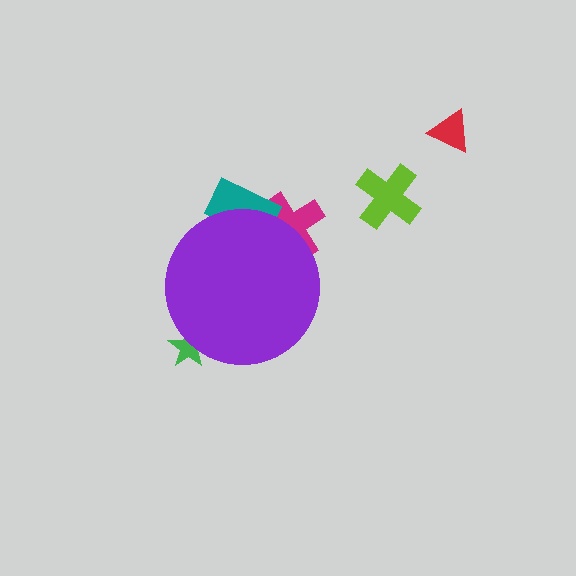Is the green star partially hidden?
Yes, the green star is partially hidden behind the purple circle.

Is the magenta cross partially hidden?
Yes, the magenta cross is partially hidden behind the purple circle.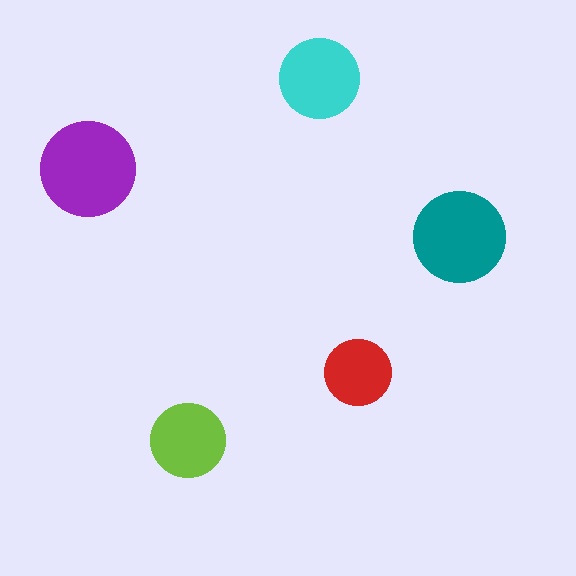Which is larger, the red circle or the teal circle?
The teal one.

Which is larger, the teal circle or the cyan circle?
The teal one.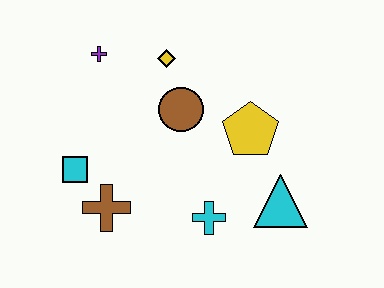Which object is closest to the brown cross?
The cyan square is closest to the brown cross.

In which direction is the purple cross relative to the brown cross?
The purple cross is above the brown cross.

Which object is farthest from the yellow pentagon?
The cyan square is farthest from the yellow pentagon.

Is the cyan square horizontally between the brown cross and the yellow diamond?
No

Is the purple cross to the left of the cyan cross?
Yes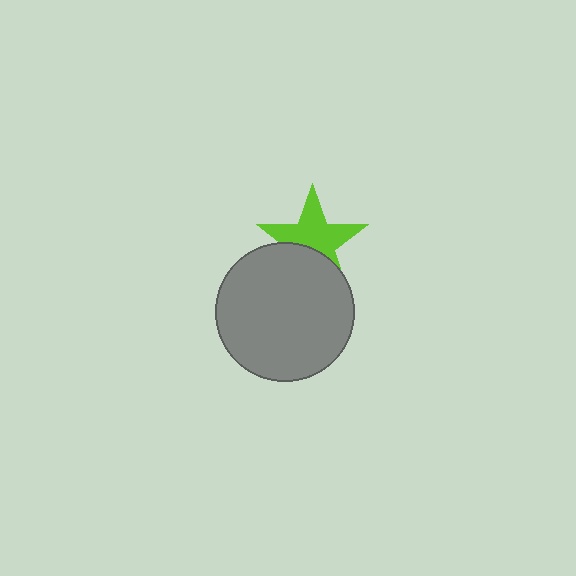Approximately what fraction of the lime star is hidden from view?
Roughly 37% of the lime star is hidden behind the gray circle.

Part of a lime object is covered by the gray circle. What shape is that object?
It is a star.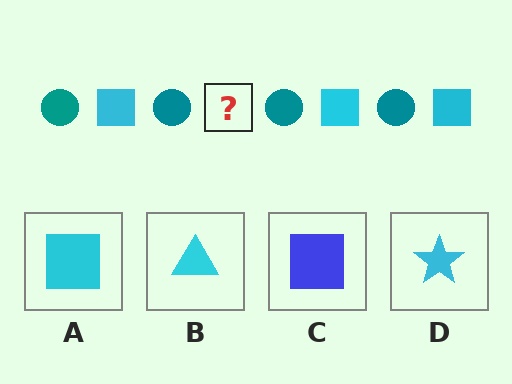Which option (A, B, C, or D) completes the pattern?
A.